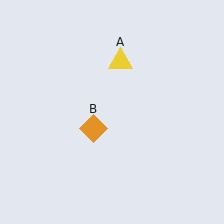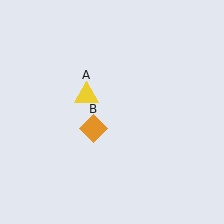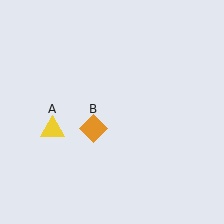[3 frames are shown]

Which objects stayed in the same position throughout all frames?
Orange diamond (object B) remained stationary.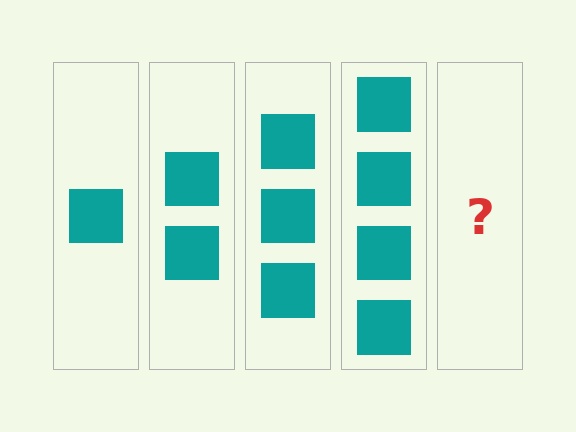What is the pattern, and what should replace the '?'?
The pattern is that each step adds one more square. The '?' should be 5 squares.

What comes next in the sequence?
The next element should be 5 squares.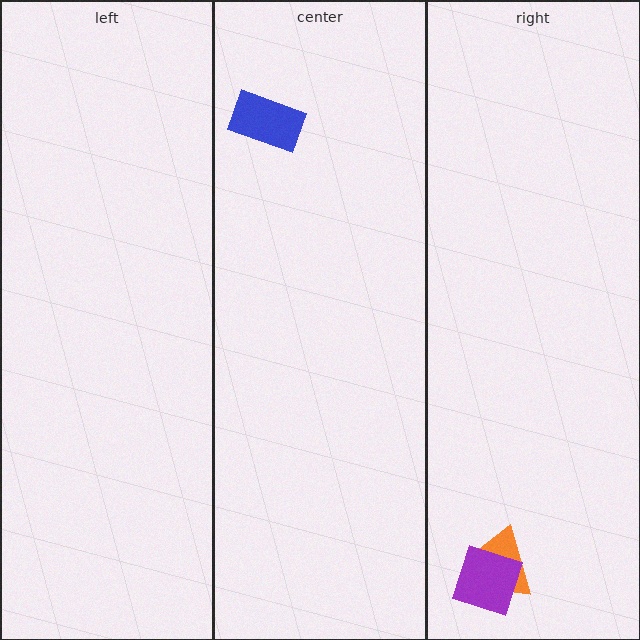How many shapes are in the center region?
1.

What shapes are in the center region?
The blue rectangle.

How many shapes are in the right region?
2.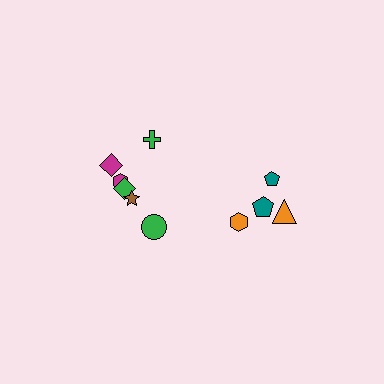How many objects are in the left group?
There are 6 objects.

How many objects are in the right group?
There are 4 objects.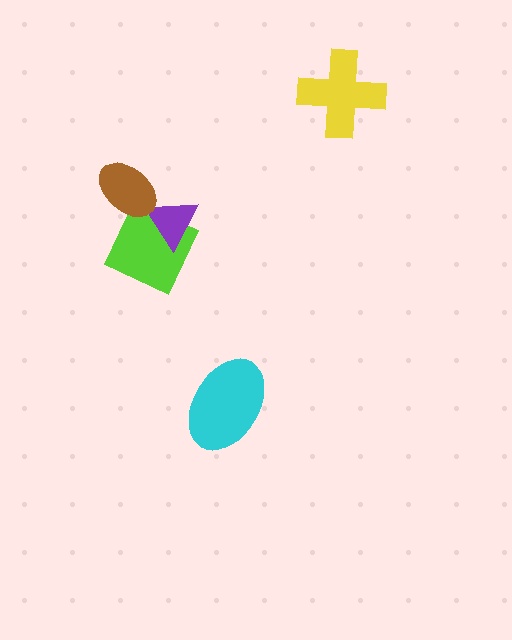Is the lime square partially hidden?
Yes, it is partially covered by another shape.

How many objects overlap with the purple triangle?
2 objects overlap with the purple triangle.